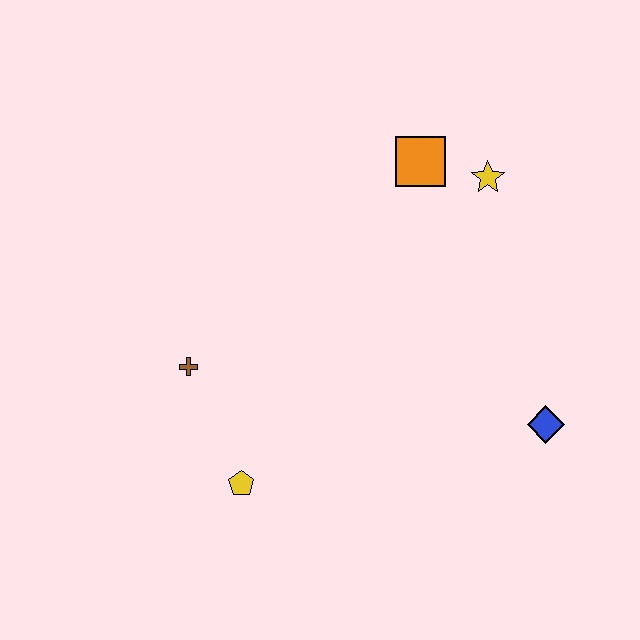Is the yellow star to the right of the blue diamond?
No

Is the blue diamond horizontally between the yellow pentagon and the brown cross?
No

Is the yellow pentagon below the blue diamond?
Yes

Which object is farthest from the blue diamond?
The brown cross is farthest from the blue diamond.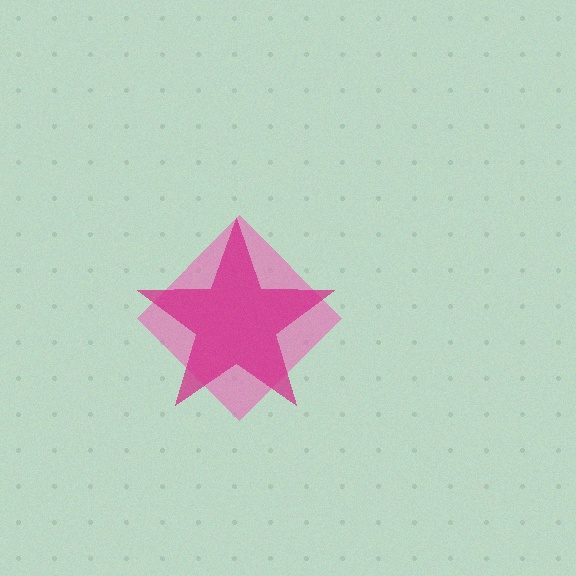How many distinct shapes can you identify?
There are 2 distinct shapes: a pink diamond, a magenta star.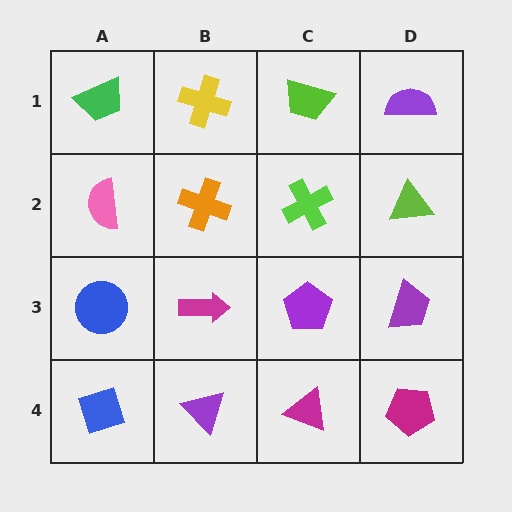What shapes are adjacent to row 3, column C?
A lime cross (row 2, column C), a magenta triangle (row 4, column C), a magenta arrow (row 3, column B), a purple trapezoid (row 3, column D).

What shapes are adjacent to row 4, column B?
A magenta arrow (row 3, column B), a blue diamond (row 4, column A), a magenta triangle (row 4, column C).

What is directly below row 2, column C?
A purple pentagon.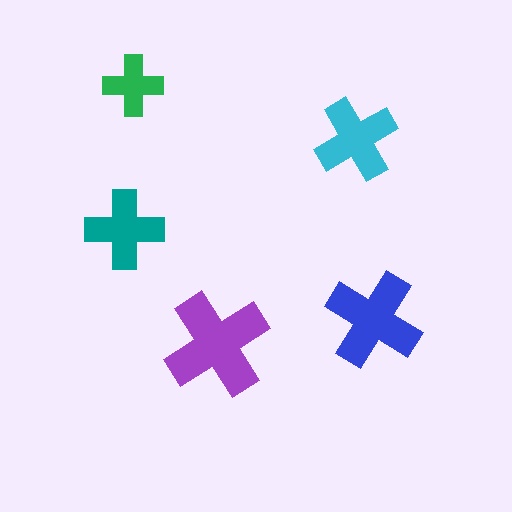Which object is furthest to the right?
The blue cross is rightmost.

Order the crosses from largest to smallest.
the purple one, the blue one, the cyan one, the teal one, the green one.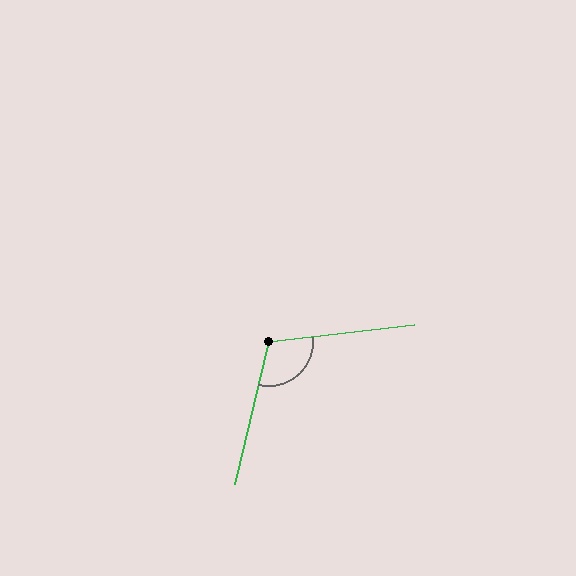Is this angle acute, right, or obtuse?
It is obtuse.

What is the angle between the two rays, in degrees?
Approximately 110 degrees.